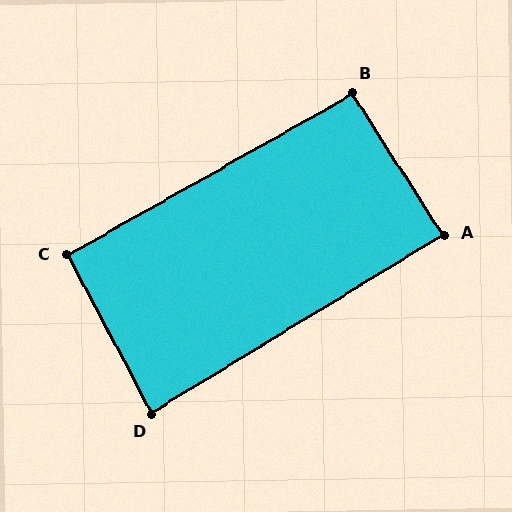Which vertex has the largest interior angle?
B, at approximately 93 degrees.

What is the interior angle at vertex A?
Approximately 89 degrees (approximately right).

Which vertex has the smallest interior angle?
D, at approximately 87 degrees.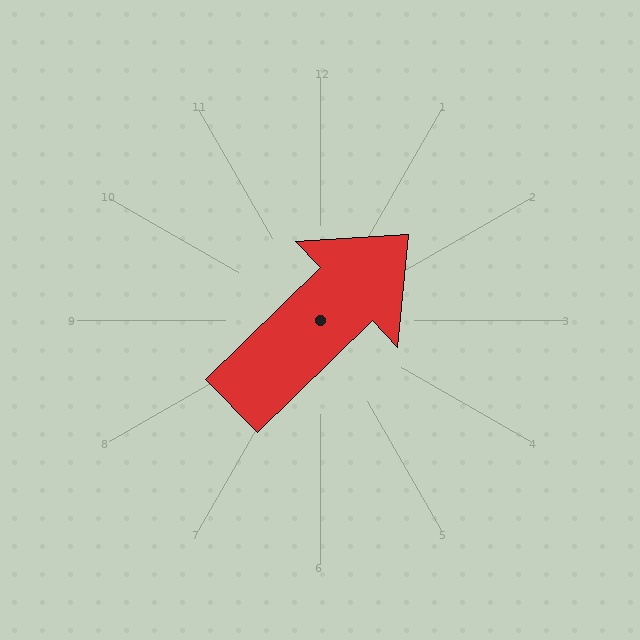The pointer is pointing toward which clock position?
Roughly 2 o'clock.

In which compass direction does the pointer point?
Northeast.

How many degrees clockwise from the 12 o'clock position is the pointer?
Approximately 46 degrees.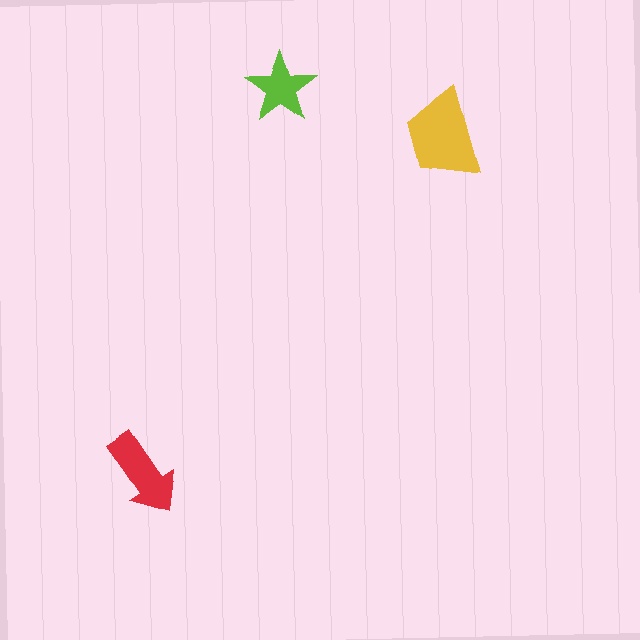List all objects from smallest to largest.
The lime star, the red arrow, the yellow trapezoid.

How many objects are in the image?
There are 3 objects in the image.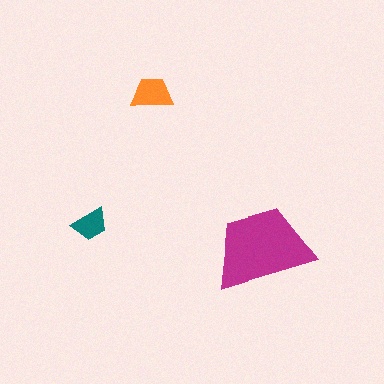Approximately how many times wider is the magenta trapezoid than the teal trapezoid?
About 2.5 times wider.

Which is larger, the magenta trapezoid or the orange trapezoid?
The magenta one.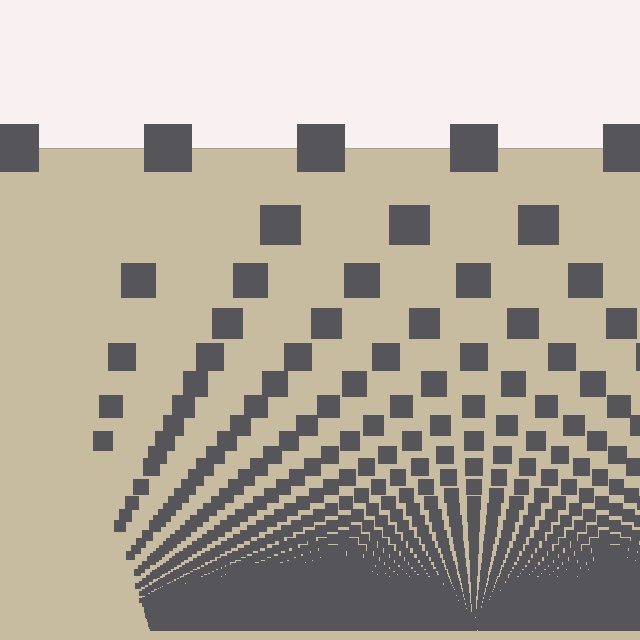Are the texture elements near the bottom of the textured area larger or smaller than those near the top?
Smaller. The gradient is inverted — elements near the bottom are smaller and denser.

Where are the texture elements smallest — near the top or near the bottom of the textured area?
Near the bottom.